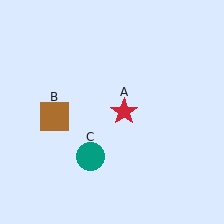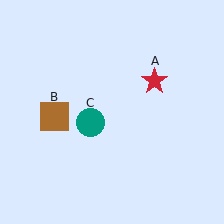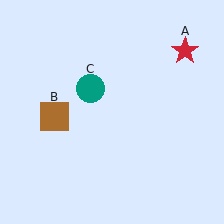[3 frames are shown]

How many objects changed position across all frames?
2 objects changed position: red star (object A), teal circle (object C).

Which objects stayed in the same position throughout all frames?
Brown square (object B) remained stationary.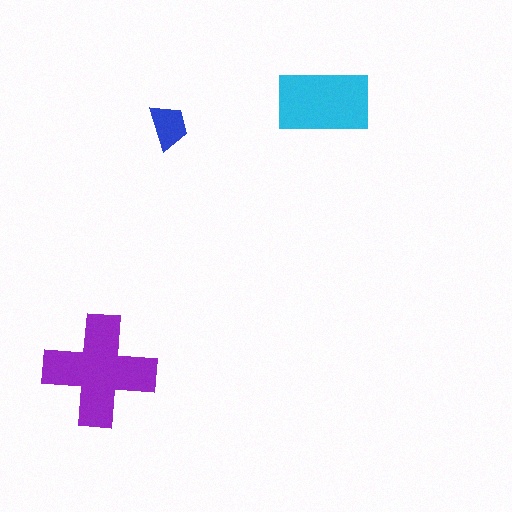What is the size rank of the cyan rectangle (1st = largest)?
2nd.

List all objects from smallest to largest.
The blue trapezoid, the cyan rectangle, the purple cross.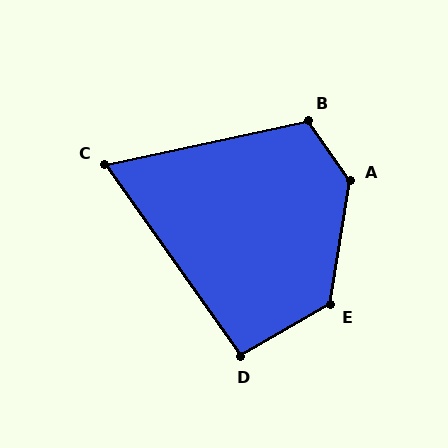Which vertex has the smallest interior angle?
C, at approximately 67 degrees.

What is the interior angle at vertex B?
Approximately 113 degrees (obtuse).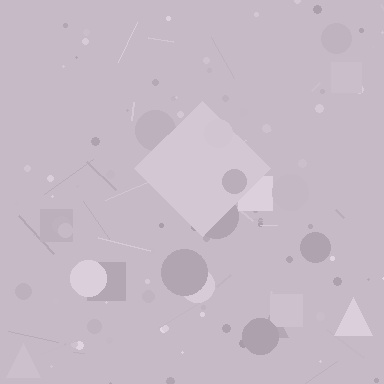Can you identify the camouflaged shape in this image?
The camouflaged shape is a diamond.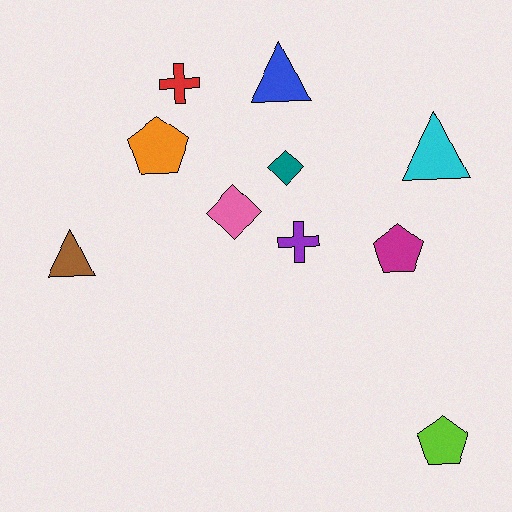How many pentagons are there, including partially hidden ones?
There are 3 pentagons.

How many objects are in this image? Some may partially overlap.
There are 10 objects.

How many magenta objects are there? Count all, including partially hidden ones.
There is 1 magenta object.